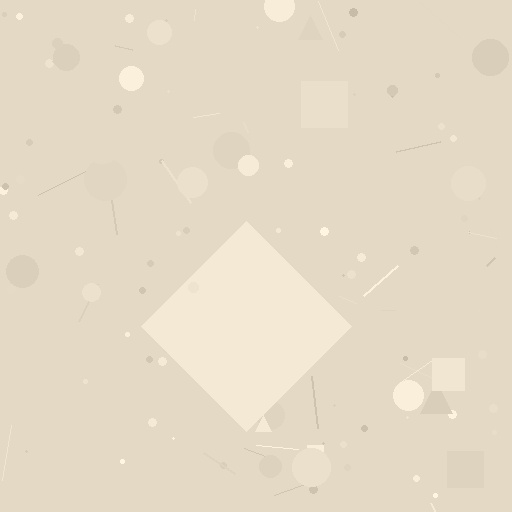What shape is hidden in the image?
A diamond is hidden in the image.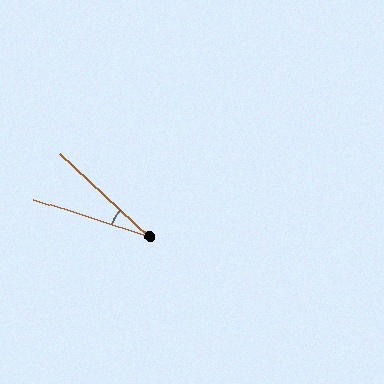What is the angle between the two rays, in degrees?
Approximately 25 degrees.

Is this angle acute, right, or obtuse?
It is acute.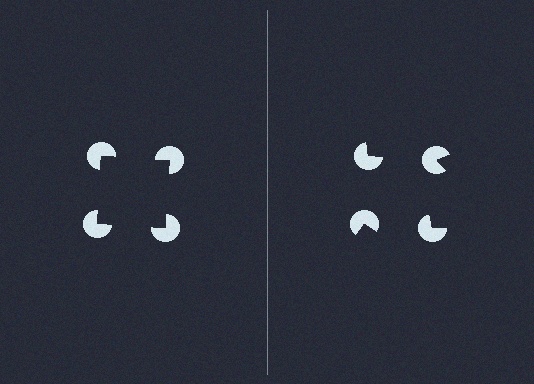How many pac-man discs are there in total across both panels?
8 — 4 on each side.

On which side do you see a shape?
An illusory square appears on the left side. On the right side the wedge cuts are rotated, so no coherent shape forms.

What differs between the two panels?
The pac-man discs are positioned identically on both sides; only the wedge orientations differ. On the left they align to a square; on the right they are misaligned.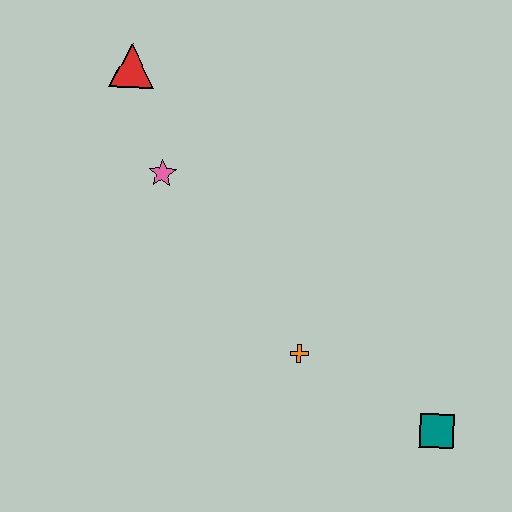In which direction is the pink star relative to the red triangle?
The pink star is below the red triangle.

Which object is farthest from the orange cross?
The red triangle is farthest from the orange cross.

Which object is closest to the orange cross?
The teal square is closest to the orange cross.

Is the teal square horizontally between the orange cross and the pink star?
No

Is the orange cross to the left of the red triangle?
No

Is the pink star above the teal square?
Yes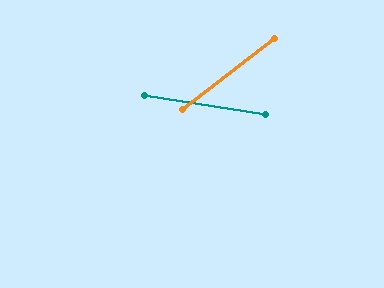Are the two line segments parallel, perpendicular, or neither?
Neither parallel nor perpendicular — they differ by about 47°.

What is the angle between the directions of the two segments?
Approximately 47 degrees.